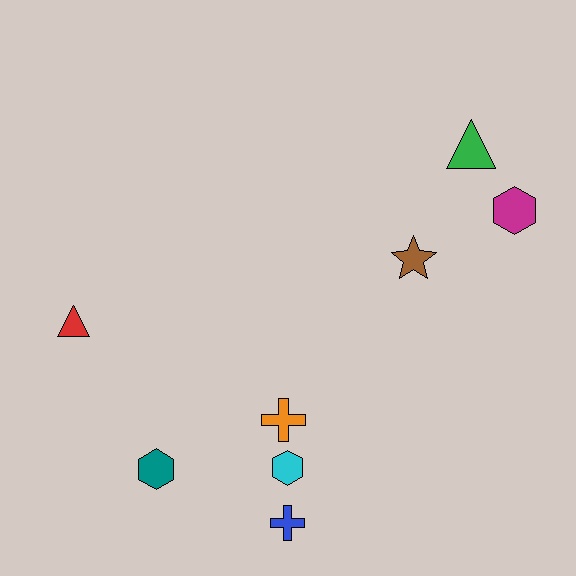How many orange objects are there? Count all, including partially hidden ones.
There is 1 orange object.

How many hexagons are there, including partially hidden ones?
There are 3 hexagons.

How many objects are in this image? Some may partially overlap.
There are 8 objects.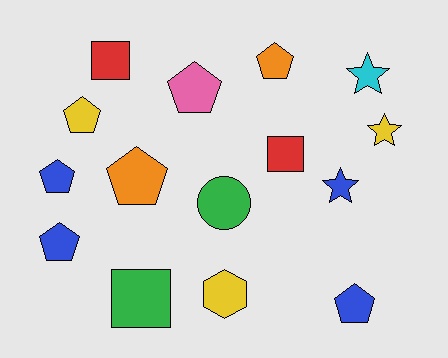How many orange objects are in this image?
There are 2 orange objects.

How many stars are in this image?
There are 3 stars.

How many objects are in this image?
There are 15 objects.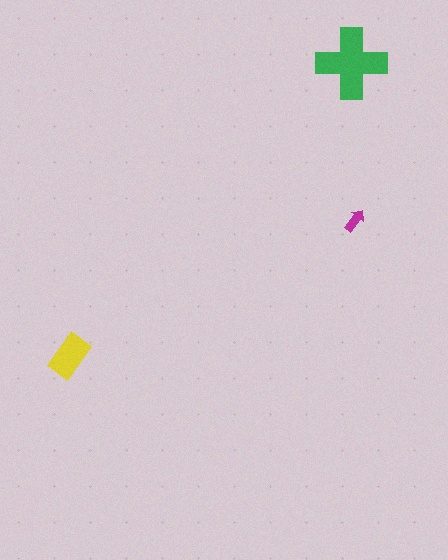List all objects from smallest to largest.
The magenta arrow, the yellow rectangle, the green cross.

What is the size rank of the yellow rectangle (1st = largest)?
2nd.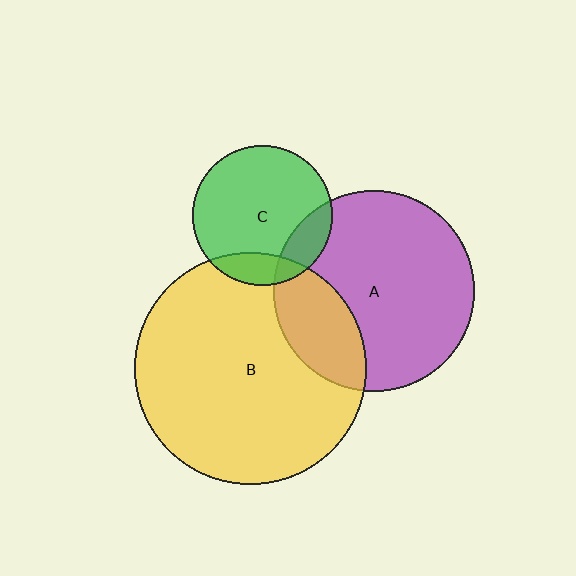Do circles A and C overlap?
Yes.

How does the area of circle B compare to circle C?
Approximately 2.7 times.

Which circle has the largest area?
Circle B (yellow).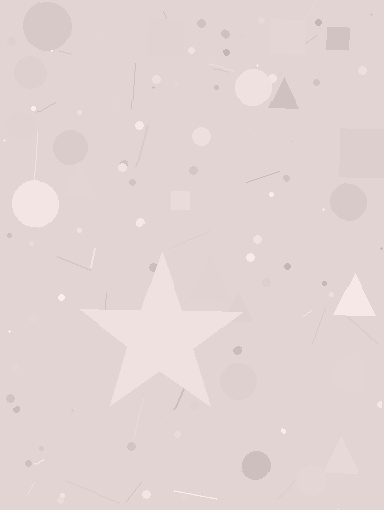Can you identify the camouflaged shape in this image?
The camouflaged shape is a star.